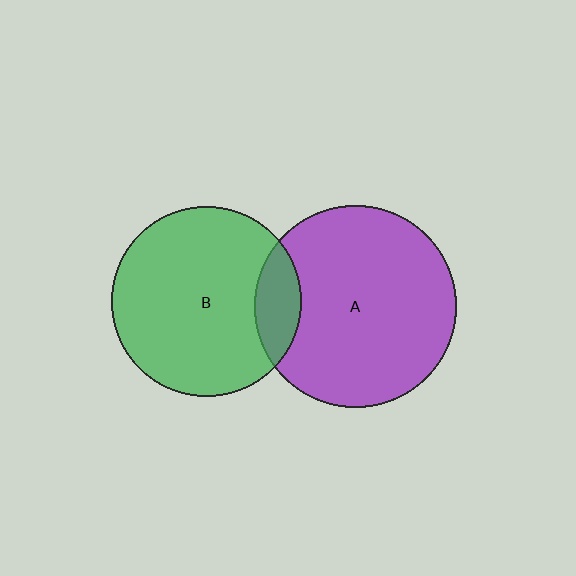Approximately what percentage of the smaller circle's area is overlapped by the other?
Approximately 15%.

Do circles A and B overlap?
Yes.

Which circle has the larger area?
Circle A (purple).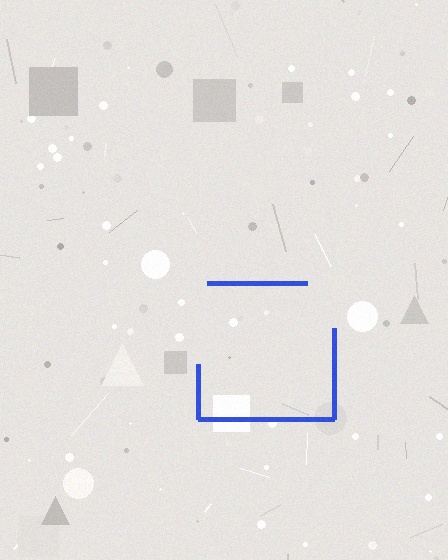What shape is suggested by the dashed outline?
The dashed outline suggests a square.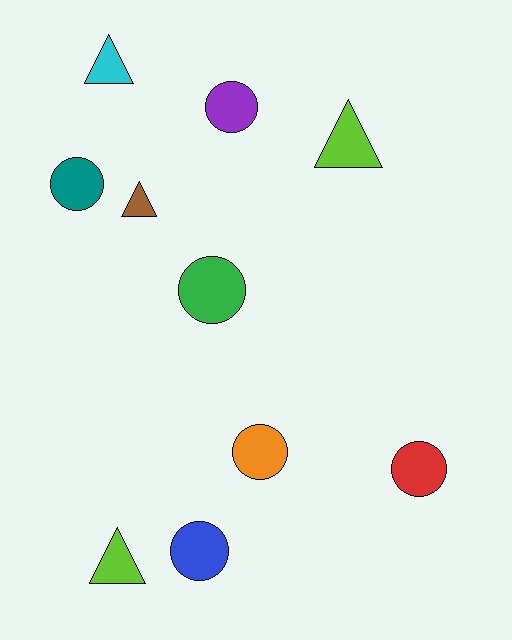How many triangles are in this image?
There are 4 triangles.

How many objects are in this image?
There are 10 objects.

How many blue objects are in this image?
There is 1 blue object.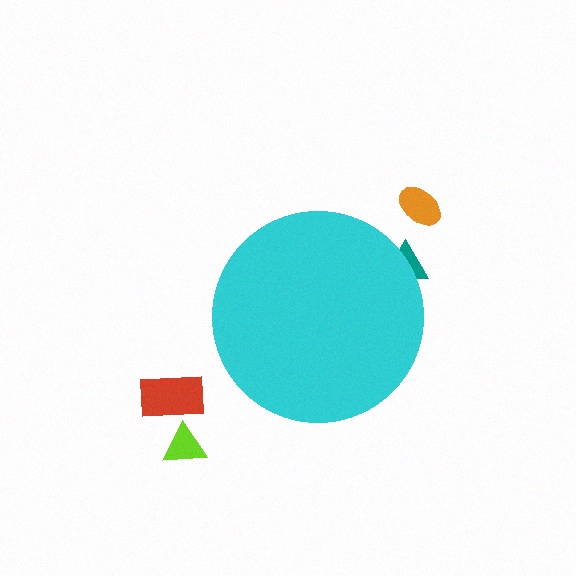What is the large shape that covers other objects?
A cyan circle.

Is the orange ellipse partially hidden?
No, the orange ellipse is fully visible.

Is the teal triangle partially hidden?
Yes, the teal triangle is partially hidden behind the cyan circle.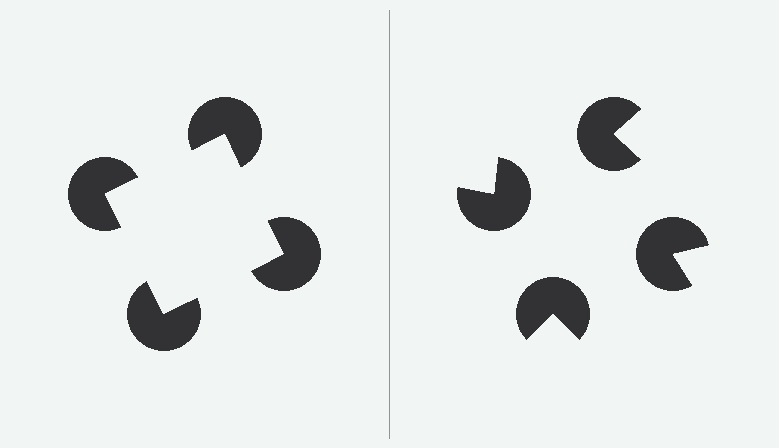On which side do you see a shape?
An illusory square appears on the left side. On the right side the wedge cuts are rotated, so no coherent shape forms.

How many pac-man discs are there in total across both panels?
8 — 4 on each side.